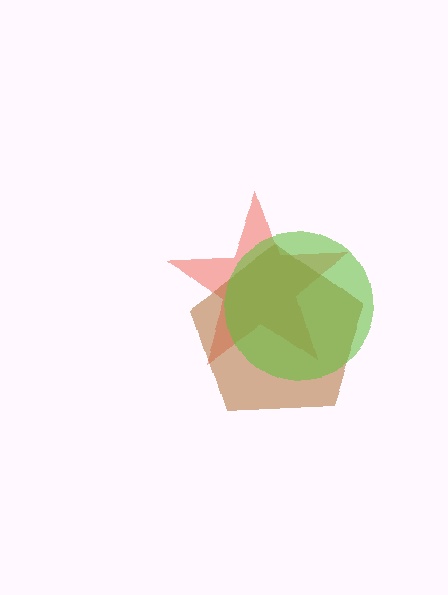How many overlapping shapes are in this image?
There are 3 overlapping shapes in the image.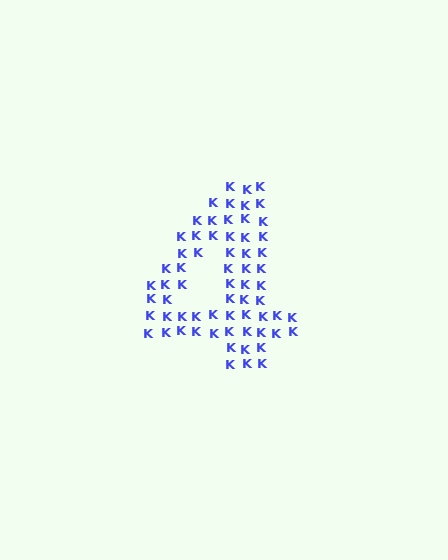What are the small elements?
The small elements are letter K's.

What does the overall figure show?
The overall figure shows the digit 4.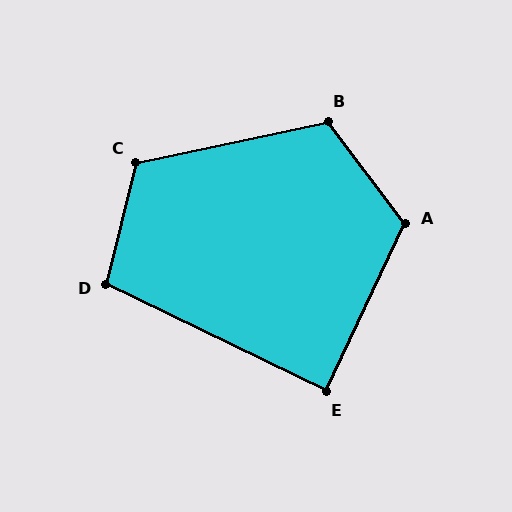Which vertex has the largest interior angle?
A, at approximately 118 degrees.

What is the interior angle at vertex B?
Approximately 115 degrees (obtuse).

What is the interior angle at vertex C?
Approximately 115 degrees (obtuse).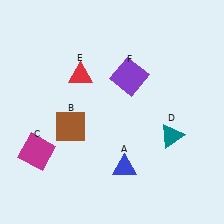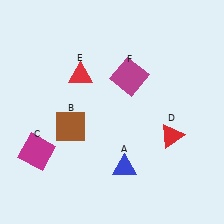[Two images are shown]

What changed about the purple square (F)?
In Image 1, F is purple. In Image 2, it changed to magenta.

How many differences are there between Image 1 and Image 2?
There are 2 differences between the two images.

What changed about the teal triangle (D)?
In Image 1, D is teal. In Image 2, it changed to red.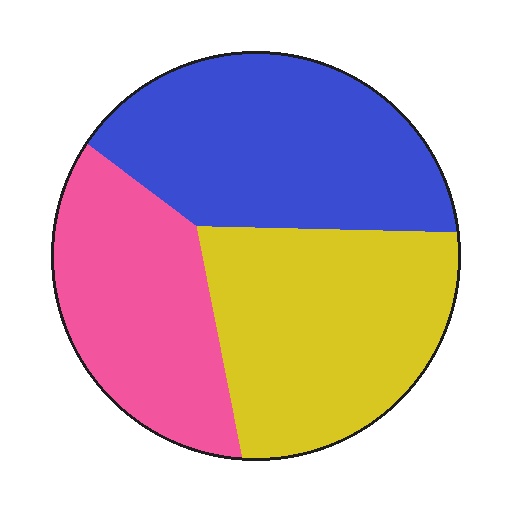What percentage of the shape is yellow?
Yellow takes up about three eighths (3/8) of the shape.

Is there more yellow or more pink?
Yellow.